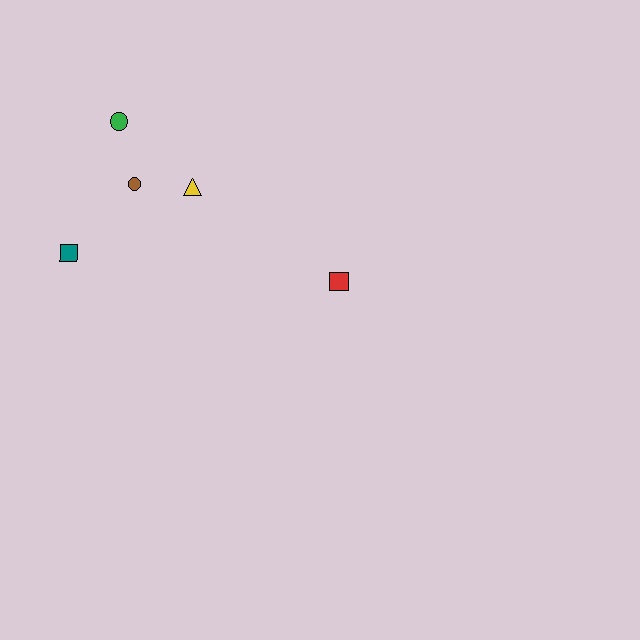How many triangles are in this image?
There is 1 triangle.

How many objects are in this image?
There are 5 objects.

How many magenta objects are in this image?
There are no magenta objects.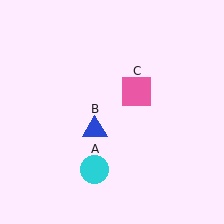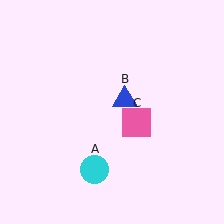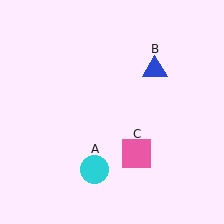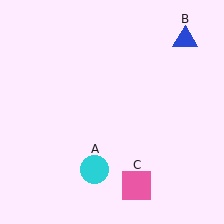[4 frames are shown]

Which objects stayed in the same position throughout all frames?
Cyan circle (object A) remained stationary.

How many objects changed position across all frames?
2 objects changed position: blue triangle (object B), pink square (object C).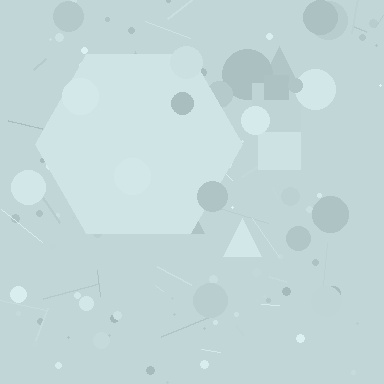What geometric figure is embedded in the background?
A hexagon is embedded in the background.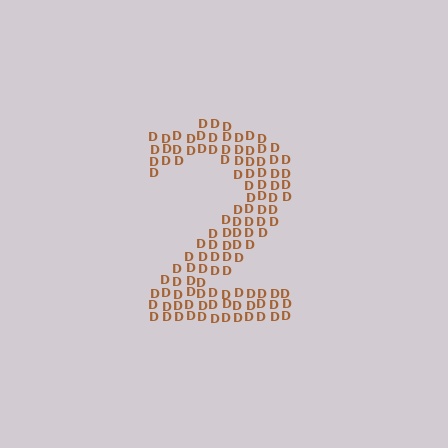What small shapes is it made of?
It is made of small letter D's.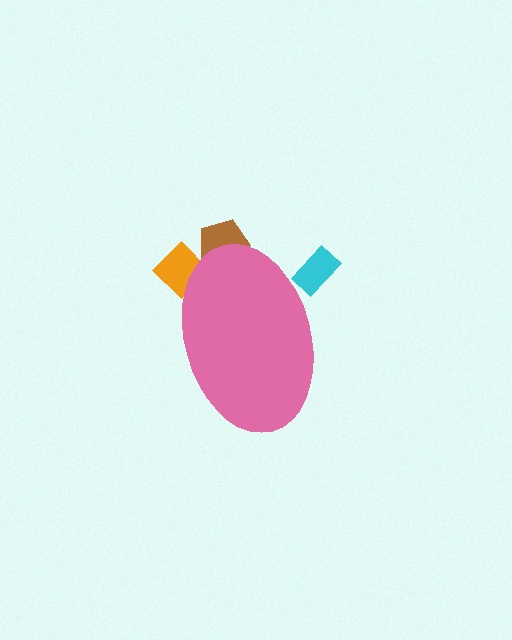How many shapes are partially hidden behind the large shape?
3 shapes are partially hidden.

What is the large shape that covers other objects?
A pink ellipse.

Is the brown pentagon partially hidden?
Yes, the brown pentagon is partially hidden behind the pink ellipse.